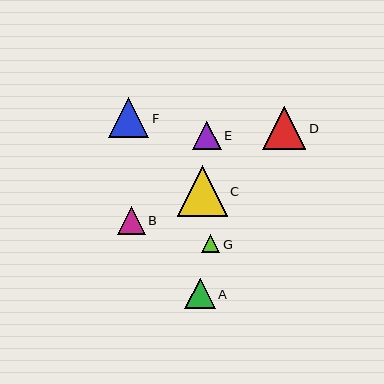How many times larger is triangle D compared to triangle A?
Triangle D is approximately 1.4 times the size of triangle A.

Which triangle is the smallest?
Triangle G is the smallest with a size of approximately 18 pixels.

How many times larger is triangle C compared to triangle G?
Triangle C is approximately 2.8 times the size of triangle G.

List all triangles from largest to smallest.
From largest to smallest: C, D, F, A, E, B, G.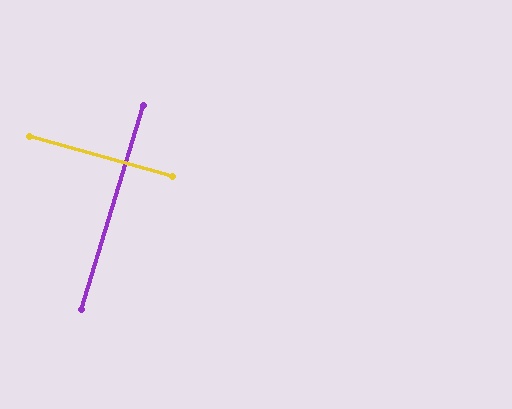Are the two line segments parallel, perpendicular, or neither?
Perpendicular — they meet at approximately 89°.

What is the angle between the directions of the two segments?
Approximately 89 degrees.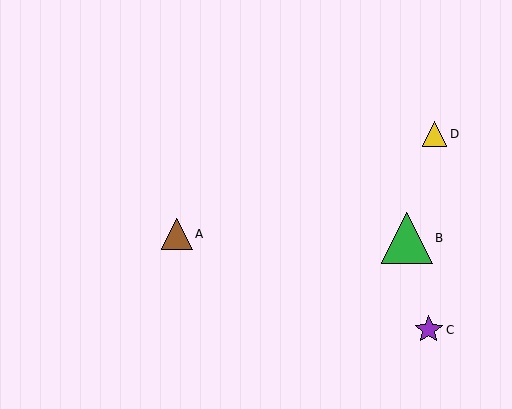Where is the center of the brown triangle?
The center of the brown triangle is at (177, 234).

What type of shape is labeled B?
Shape B is a green triangle.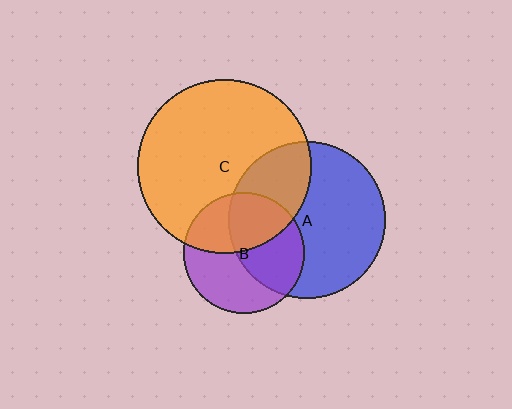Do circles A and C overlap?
Yes.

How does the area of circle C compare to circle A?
Approximately 1.2 times.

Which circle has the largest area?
Circle C (orange).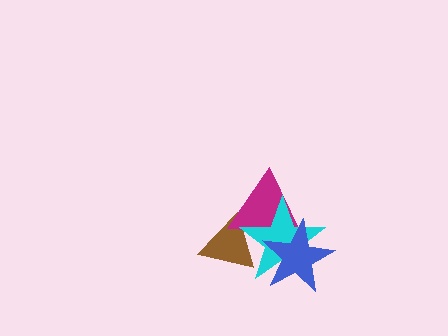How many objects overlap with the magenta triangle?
3 objects overlap with the magenta triangle.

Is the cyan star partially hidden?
Yes, it is partially covered by another shape.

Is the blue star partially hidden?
No, no other shape covers it.